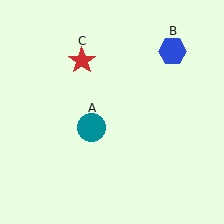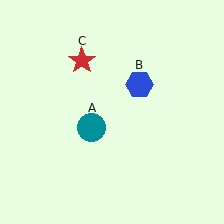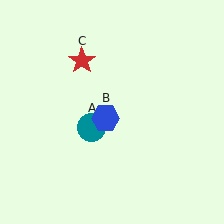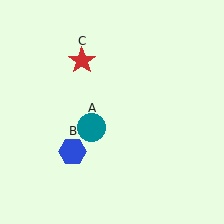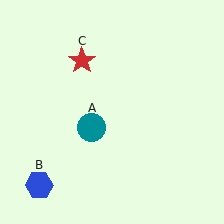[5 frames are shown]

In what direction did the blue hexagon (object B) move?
The blue hexagon (object B) moved down and to the left.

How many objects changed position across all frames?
1 object changed position: blue hexagon (object B).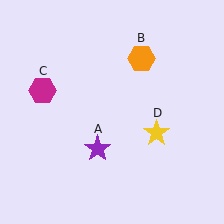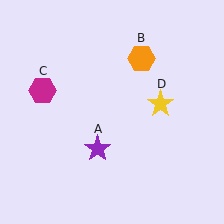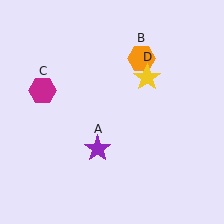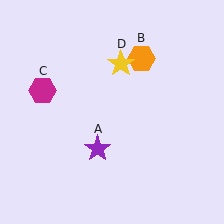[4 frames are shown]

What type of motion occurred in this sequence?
The yellow star (object D) rotated counterclockwise around the center of the scene.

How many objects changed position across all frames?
1 object changed position: yellow star (object D).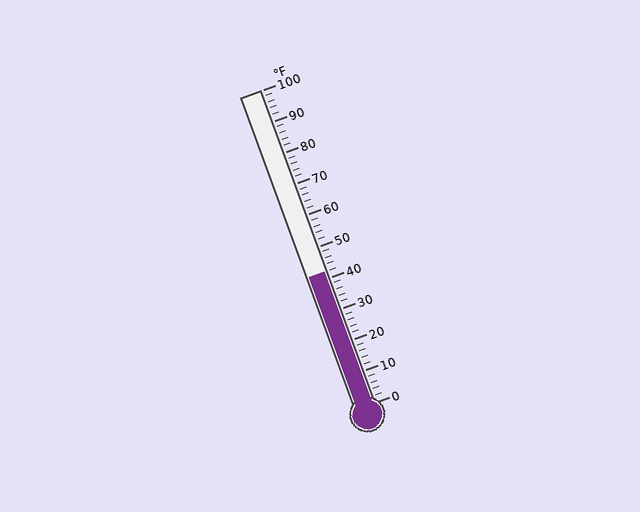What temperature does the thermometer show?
The thermometer shows approximately 42°F.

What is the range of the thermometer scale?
The thermometer scale ranges from 0°F to 100°F.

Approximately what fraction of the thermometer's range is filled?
The thermometer is filled to approximately 40% of its range.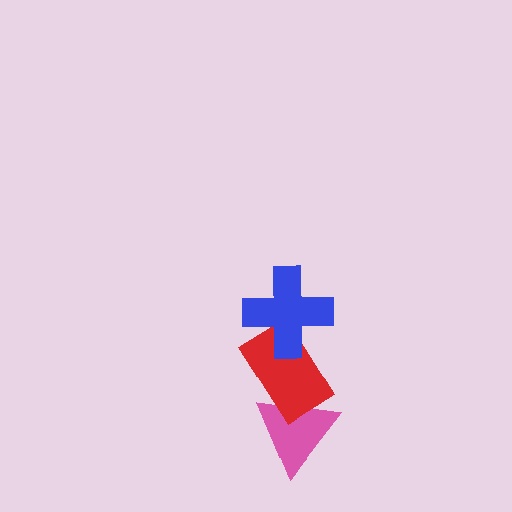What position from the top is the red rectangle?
The red rectangle is 2nd from the top.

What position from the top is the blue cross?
The blue cross is 1st from the top.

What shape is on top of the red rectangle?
The blue cross is on top of the red rectangle.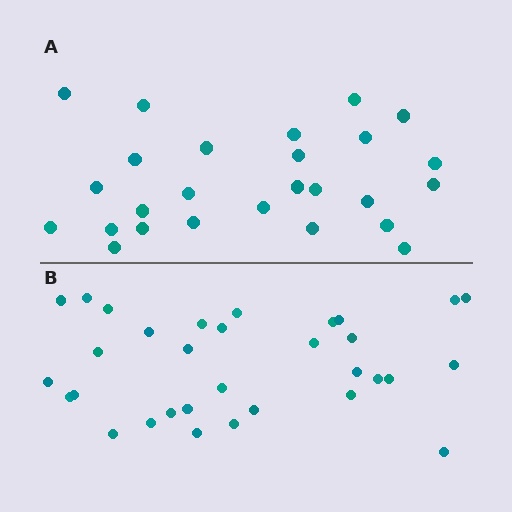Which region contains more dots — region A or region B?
Region B (the bottom region) has more dots.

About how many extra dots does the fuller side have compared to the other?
Region B has about 6 more dots than region A.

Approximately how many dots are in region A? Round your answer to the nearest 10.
About 30 dots. (The exact count is 26, which rounds to 30.)